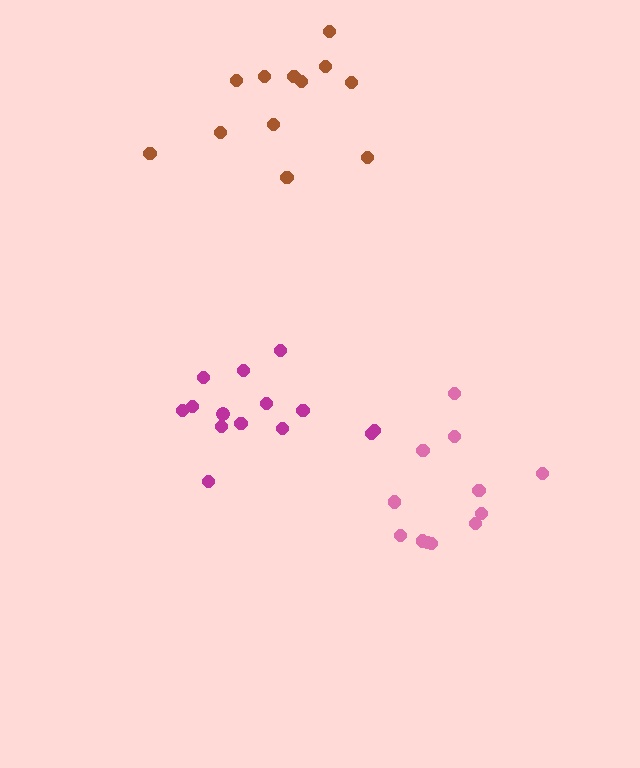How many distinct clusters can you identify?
There are 3 distinct clusters.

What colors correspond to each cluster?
The clusters are colored: magenta, pink, brown.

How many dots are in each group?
Group 1: 14 dots, Group 2: 12 dots, Group 3: 12 dots (38 total).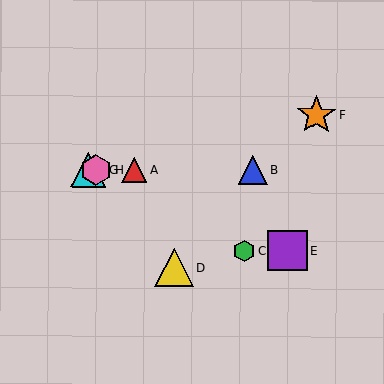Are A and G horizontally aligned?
Yes, both are at y≈170.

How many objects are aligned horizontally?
4 objects (A, B, G, H) are aligned horizontally.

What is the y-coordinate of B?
Object B is at y≈170.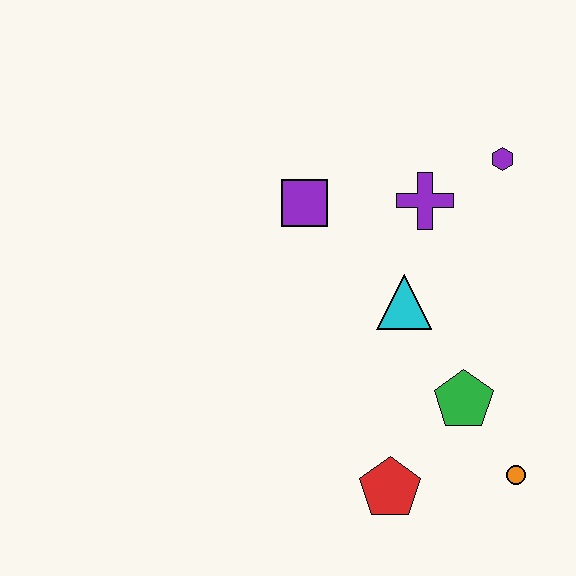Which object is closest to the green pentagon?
The orange circle is closest to the green pentagon.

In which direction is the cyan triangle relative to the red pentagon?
The cyan triangle is above the red pentagon.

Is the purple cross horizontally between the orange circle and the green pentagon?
No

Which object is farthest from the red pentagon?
The purple hexagon is farthest from the red pentagon.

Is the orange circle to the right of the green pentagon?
Yes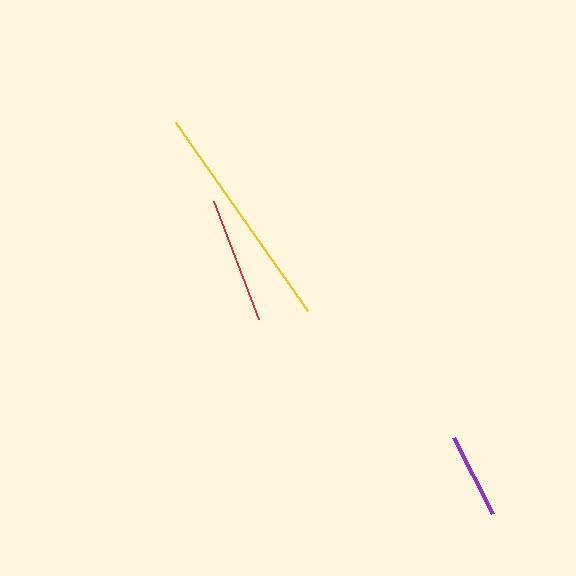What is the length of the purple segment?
The purple segment is approximately 86 pixels long.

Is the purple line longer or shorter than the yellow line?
The yellow line is longer than the purple line.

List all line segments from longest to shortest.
From longest to shortest: yellow, red, purple.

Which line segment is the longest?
The yellow line is the longest at approximately 230 pixels.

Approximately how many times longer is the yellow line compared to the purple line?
The yellow line is approximately 2.7 times the length of the purple line.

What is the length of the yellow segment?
The yellow segment is approximately 230 pixels long.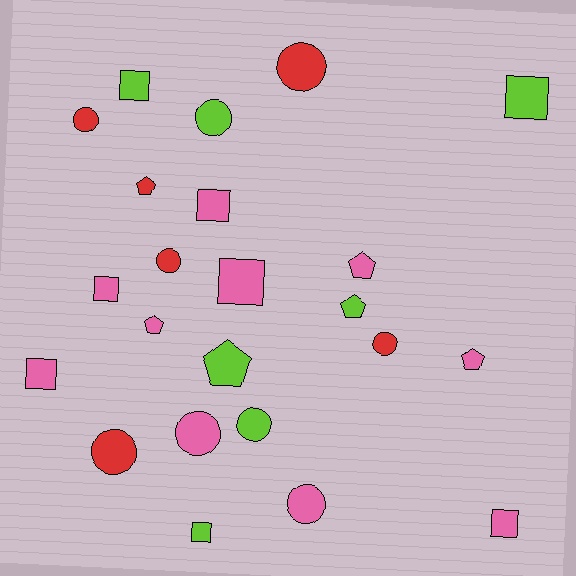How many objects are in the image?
There are 23 objects.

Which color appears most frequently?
Pink, with 10 objects.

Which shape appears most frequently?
Circle, with 9 objects.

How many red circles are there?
There are 5 red circles.